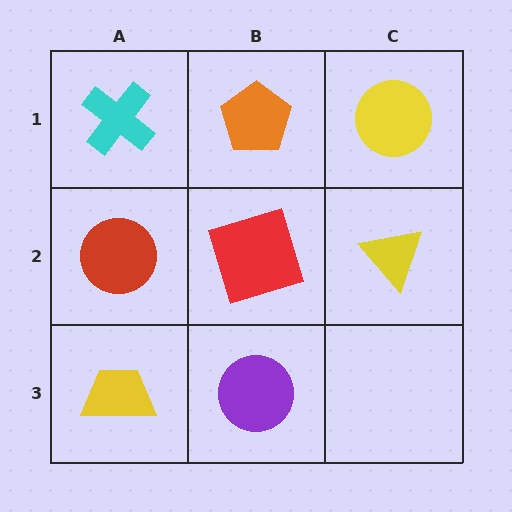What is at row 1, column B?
An orange pentagon.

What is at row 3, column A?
A yellow trapezoid.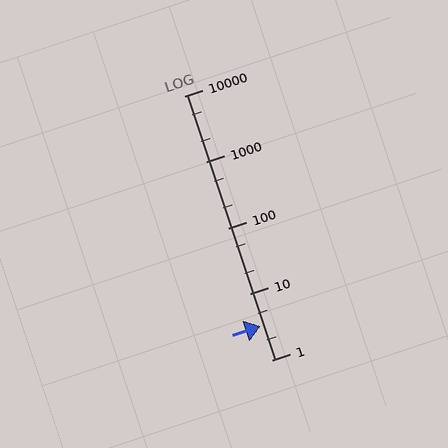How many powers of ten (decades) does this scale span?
The scale spans 4 decades, from 1 to 10000.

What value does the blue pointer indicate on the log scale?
The pointer indicates approximately 3.2.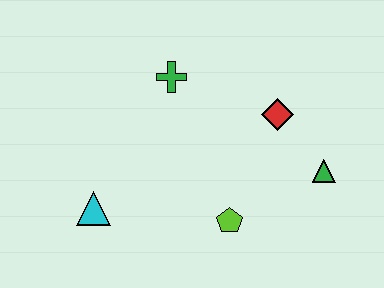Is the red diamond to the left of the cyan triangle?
No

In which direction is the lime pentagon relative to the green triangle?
The lime pentagon is to the left of the green triangle.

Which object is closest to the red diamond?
The green triangle is closest to the red diamond.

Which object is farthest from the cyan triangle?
The green triangle is farthest from the cyan triangle.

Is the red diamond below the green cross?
Yes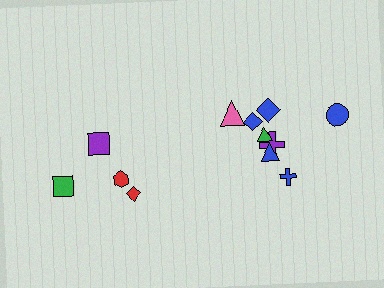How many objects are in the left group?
There are 4 objects.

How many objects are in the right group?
There are 8 objects.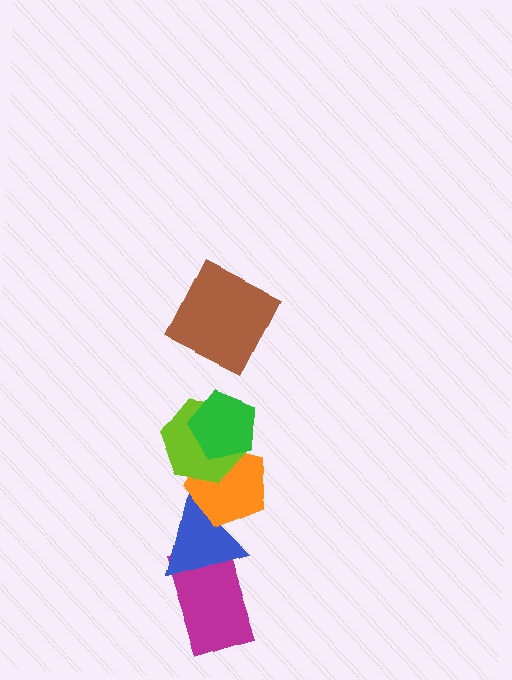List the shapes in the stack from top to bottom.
From top to bottom: the brown square, the green pentagon, the lime hexagon, the orange pentagon, the blue triangle, the magenta rectangle.